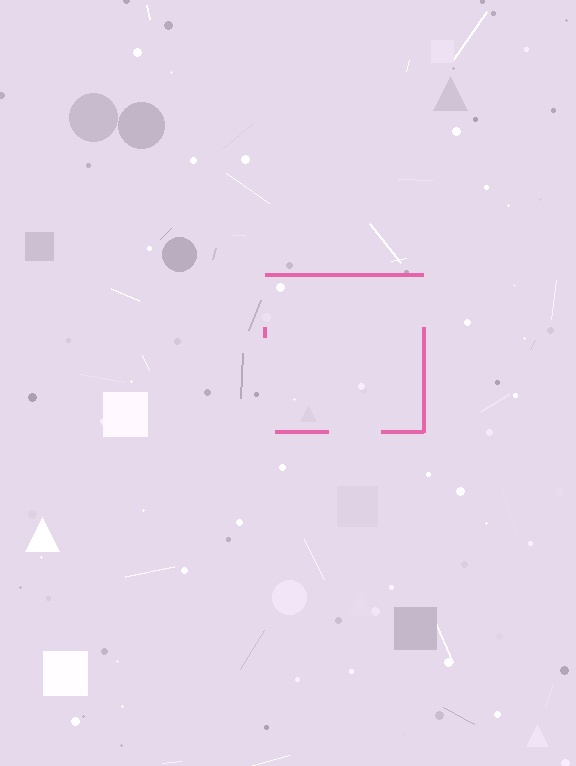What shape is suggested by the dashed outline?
The dashed outline suggests a square.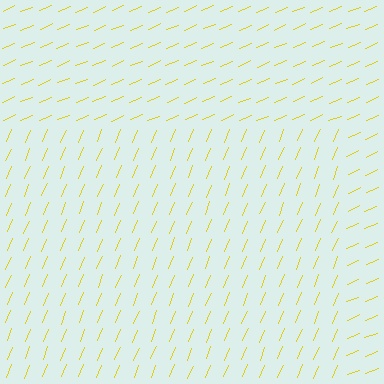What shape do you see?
I see a rectangle.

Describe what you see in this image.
The image is filled with small yellow line segments. A rectangle region in the image has lines oriented differently from the surrounding lines, creating a visible texture boundary.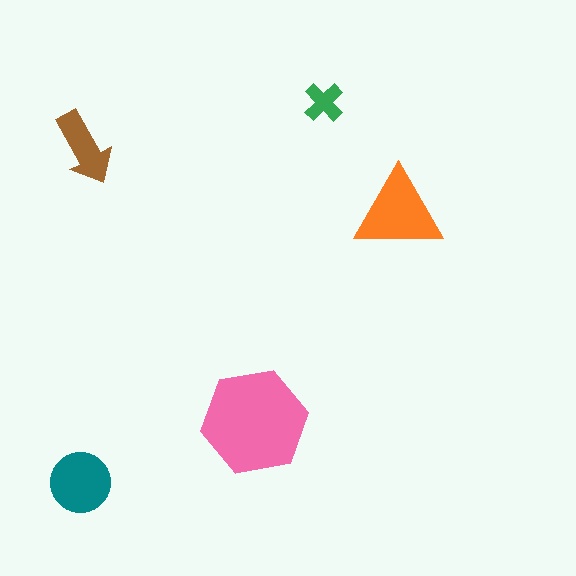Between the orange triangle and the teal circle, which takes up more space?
The orange triangle.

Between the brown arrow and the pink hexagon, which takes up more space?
The pink hexagon.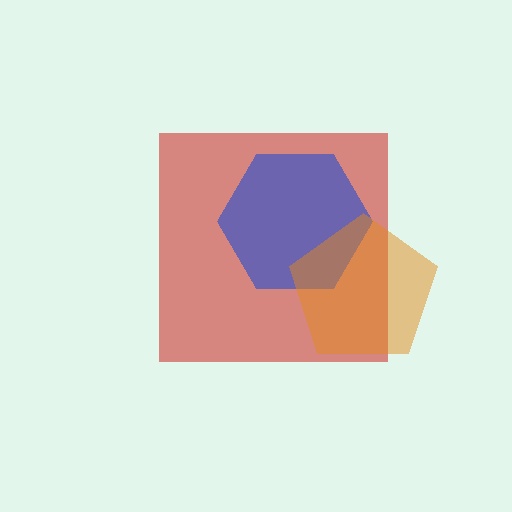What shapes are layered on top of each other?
The layered shapes are: a red square, a blue hexagon, an orange pentagon.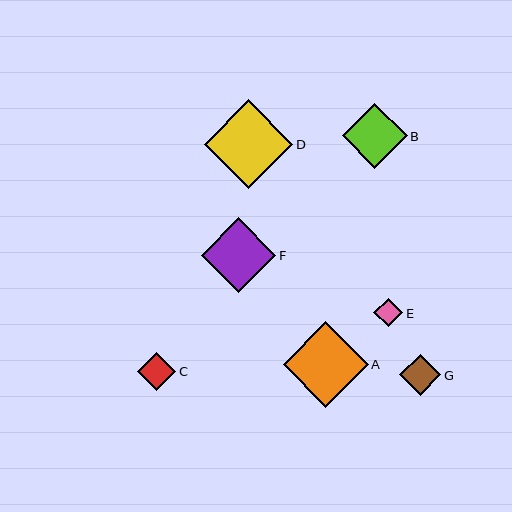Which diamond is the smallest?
Diamond E is the smallest with a size of approximately 29 pixels.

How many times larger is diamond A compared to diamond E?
Diamond A is approximately 3.0 times the size of diamond E.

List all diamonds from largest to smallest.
From largest to smallest: D, A, F, B, G, C, E.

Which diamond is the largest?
Diamond D is the largest with a size of approximately 88 pixels.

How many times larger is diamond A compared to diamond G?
Diamond A is approximately 2.1 times the size of diamond G.